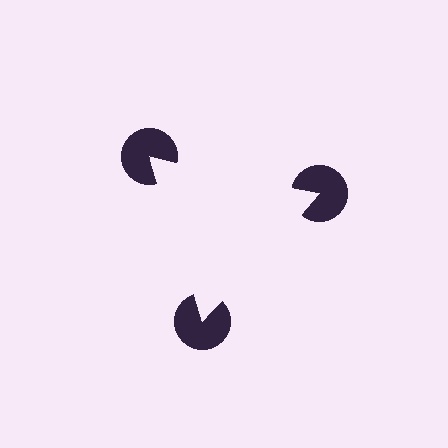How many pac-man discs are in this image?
There are 3 — one at each vertex of the illusory triangle.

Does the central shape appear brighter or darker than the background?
It typically appears slightly brighter than the background, even though no actual brightness change is drawn.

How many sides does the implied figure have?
3 sides.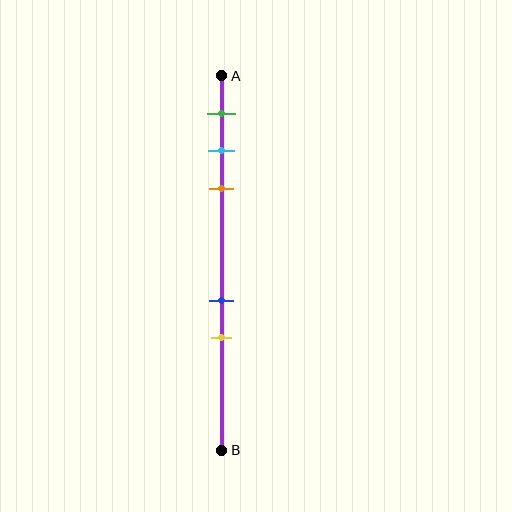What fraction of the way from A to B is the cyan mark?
The cyan mark is approximately 20% (0.2) of the way from A to B.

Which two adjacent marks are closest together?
The cyan and orange marks are the closest adjacent pair.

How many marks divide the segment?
There are 5 marks dividing the segment.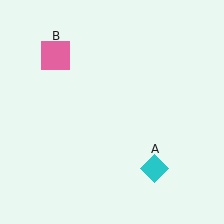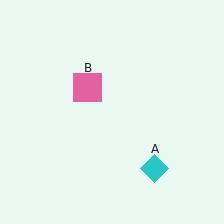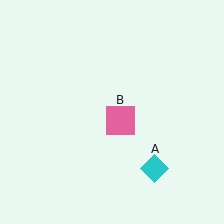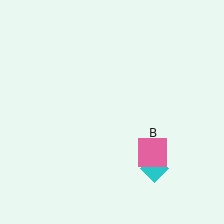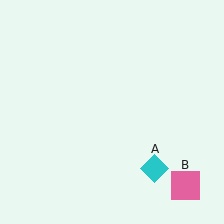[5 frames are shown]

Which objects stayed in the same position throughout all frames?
Cyan diamond (object A) remained stationary.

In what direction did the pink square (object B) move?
The pink square (object B) moved down and to the right.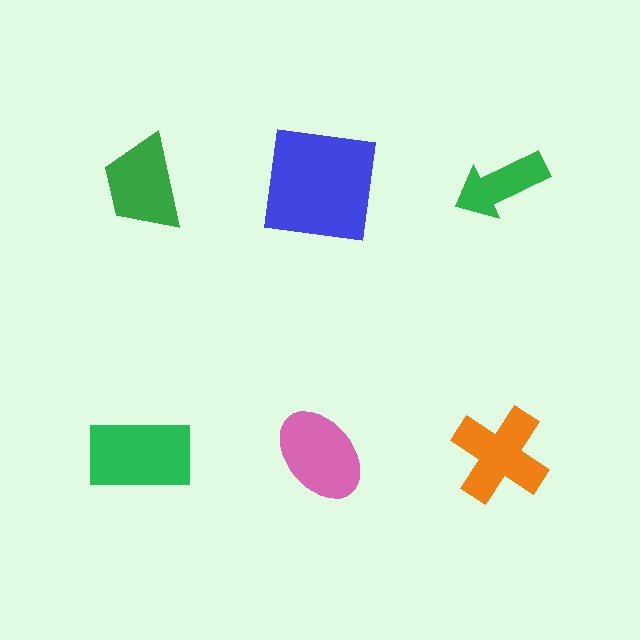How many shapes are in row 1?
3 shapes.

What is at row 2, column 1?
A green rectangle.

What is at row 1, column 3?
A green arrow.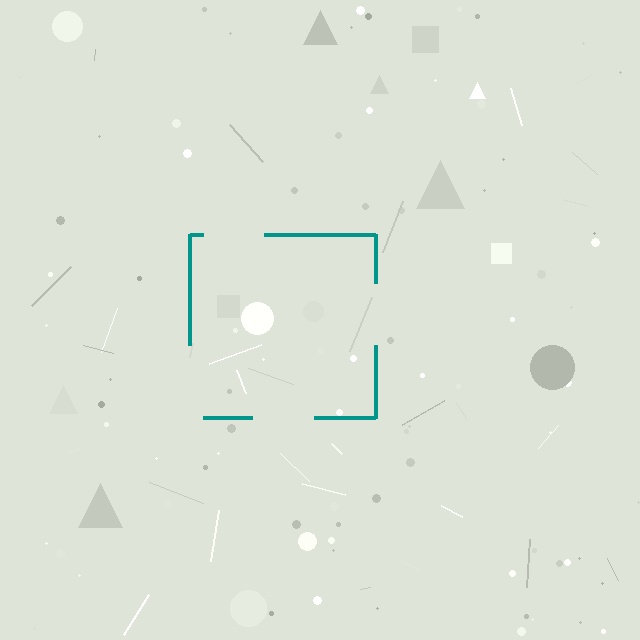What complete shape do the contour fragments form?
The contour fragments form a square.